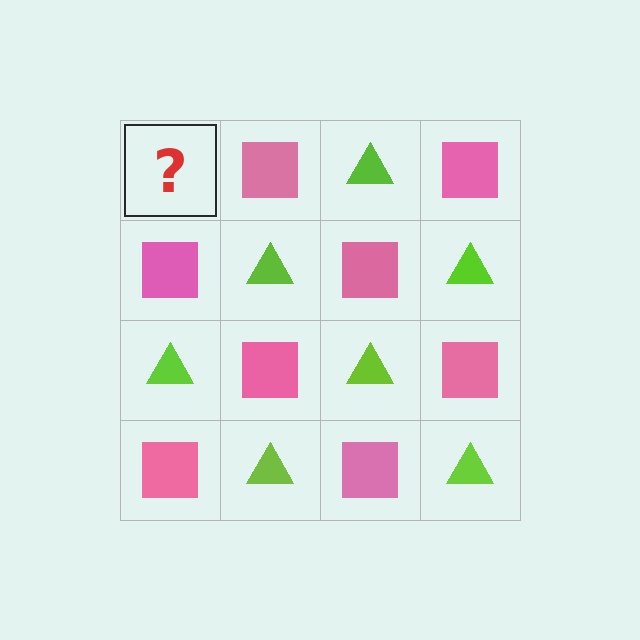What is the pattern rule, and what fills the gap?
The rule is that it alternates lime triangle and pink square in a checkerboard pattern. The gap should be filled with a lime triangle.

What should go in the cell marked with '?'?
The missing cell should contain a lime triangle.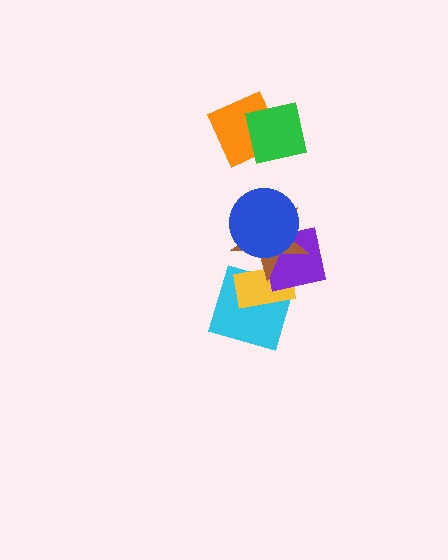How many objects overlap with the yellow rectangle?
3 objects overlap with the yellow rectangle.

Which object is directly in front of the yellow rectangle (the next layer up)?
The purple square is directly in front of the yellow rectangle.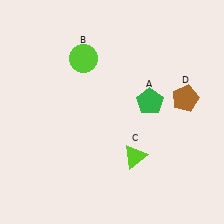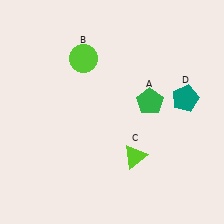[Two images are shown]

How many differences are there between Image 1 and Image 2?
There is 1 difference between the two images.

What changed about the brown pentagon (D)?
In Image 1, D is brown. In Image 2, it changed to teal.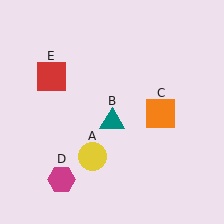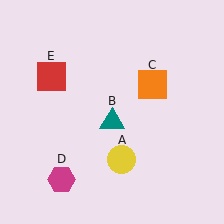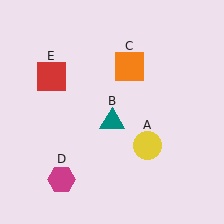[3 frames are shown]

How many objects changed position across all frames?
2 objects changed position: yellow circle (object A), orange square (object C).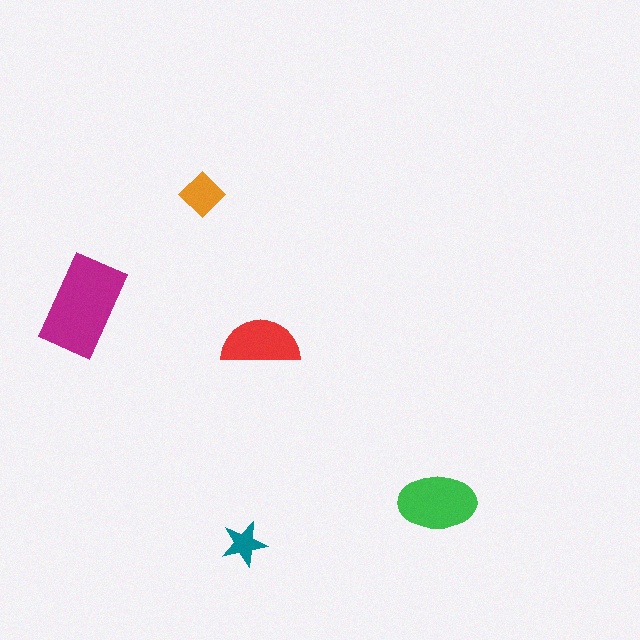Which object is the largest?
The magenta rectangle.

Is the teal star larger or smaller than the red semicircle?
Smaller.